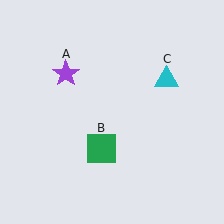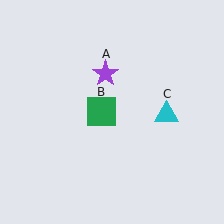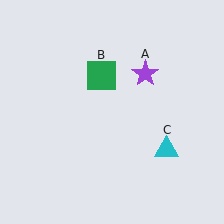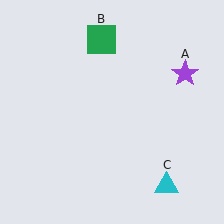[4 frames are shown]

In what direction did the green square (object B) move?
The green square (object B) moved up.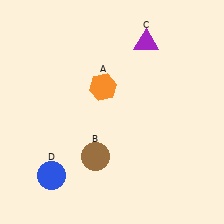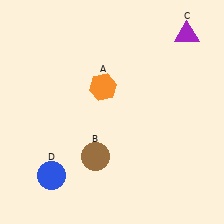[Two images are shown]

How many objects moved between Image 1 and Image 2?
1 object moved between the two images.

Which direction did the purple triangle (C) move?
The purple triangle (C) moved right.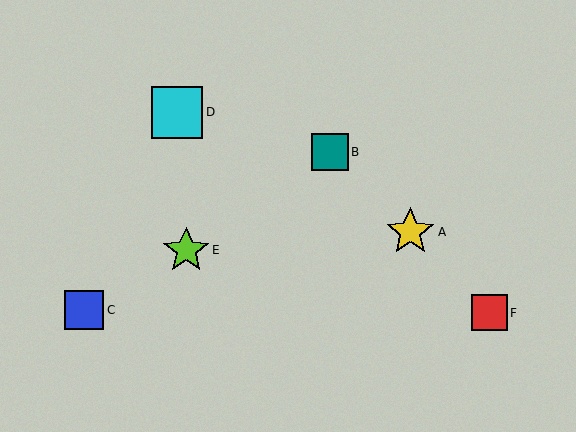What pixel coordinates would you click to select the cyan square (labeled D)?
Click at (177, 112) to select the cyan square D.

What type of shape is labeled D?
Shape D is a cyan square.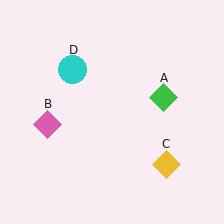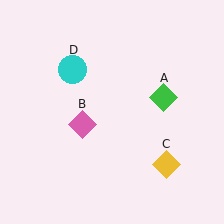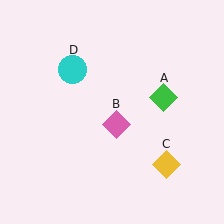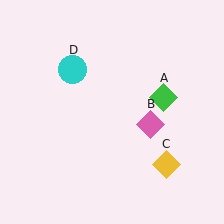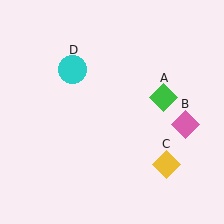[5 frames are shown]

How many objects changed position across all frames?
1 object changed position: pink diamond (object B).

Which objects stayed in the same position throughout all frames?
Green diamond (object A) and yellow diamond (object C) and cyan circle (object D) remained stationary.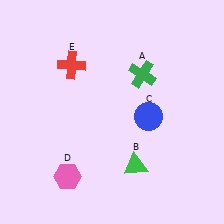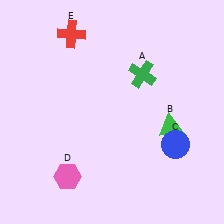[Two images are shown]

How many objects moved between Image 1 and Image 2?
3 objects moved between the two images.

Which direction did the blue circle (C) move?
The blue circle (C) moved down.